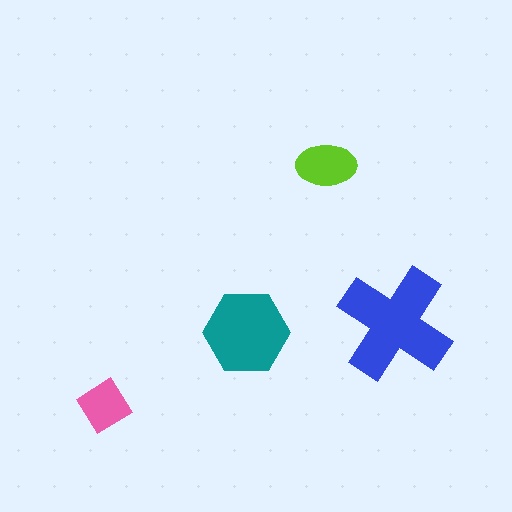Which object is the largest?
The blue cross.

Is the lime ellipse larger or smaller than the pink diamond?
Larger.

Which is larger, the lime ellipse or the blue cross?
The blue cross.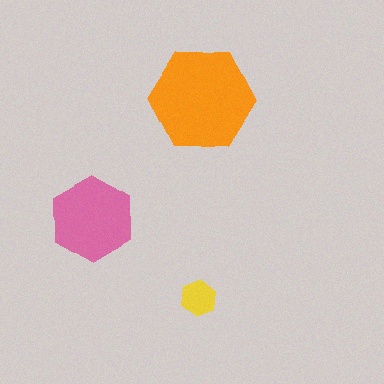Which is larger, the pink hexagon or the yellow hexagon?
The pink one.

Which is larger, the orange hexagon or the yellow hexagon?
The orange one.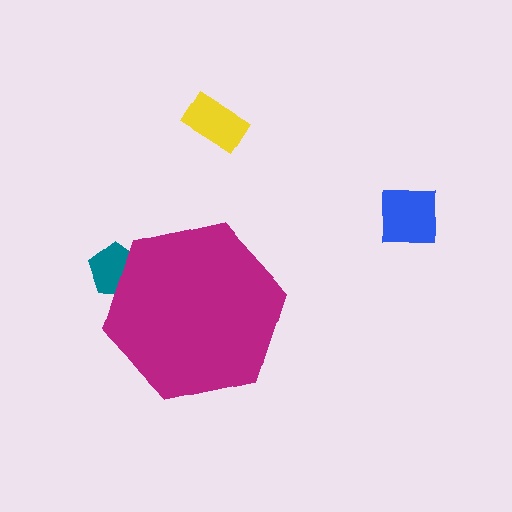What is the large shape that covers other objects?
A magenta hexagon.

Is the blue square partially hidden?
No, the blue square is fully visible.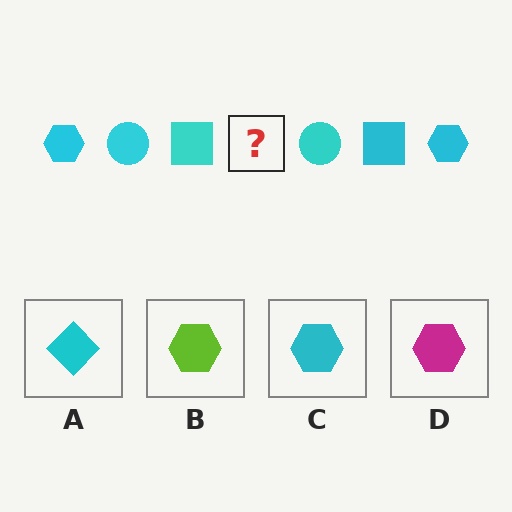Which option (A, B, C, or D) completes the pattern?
C.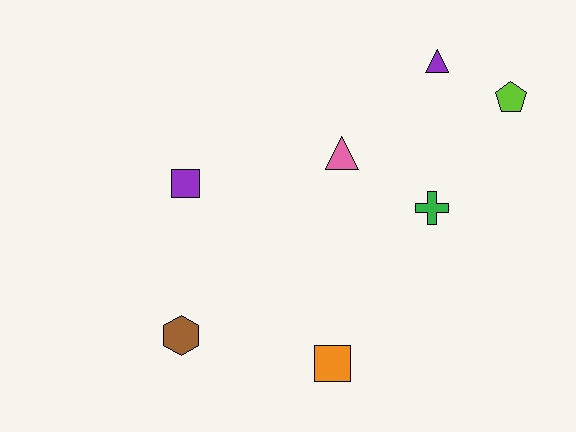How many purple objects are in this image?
There are 2 purple objects.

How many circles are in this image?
There are no circles.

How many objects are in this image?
There are 7 objects.